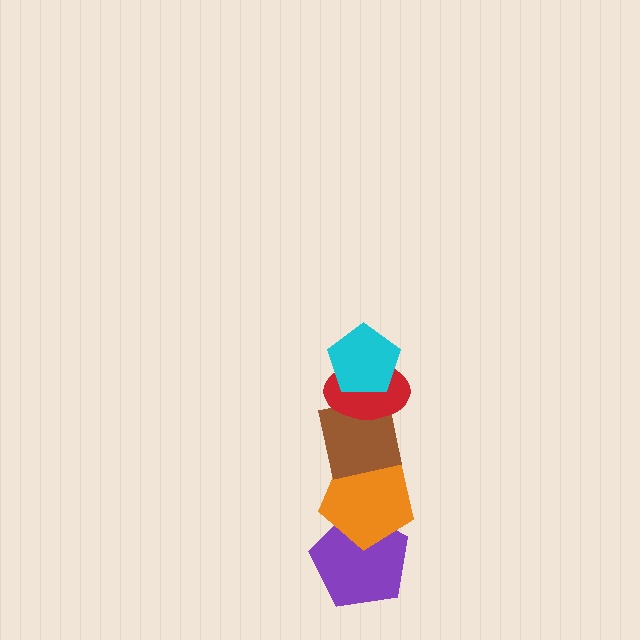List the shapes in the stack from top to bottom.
From top to bottom: the cyan pentagon, the red ellipse, the brown square, the orange pentagon, the purple pentagon.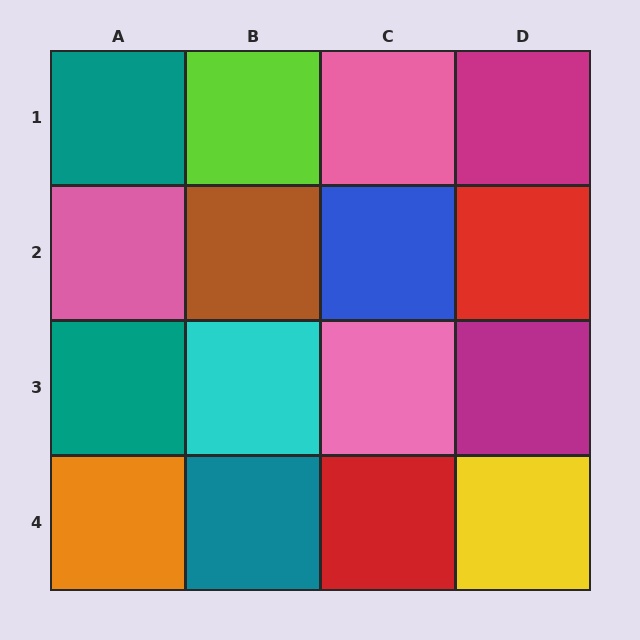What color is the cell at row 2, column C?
Blue.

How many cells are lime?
1 cell is lime.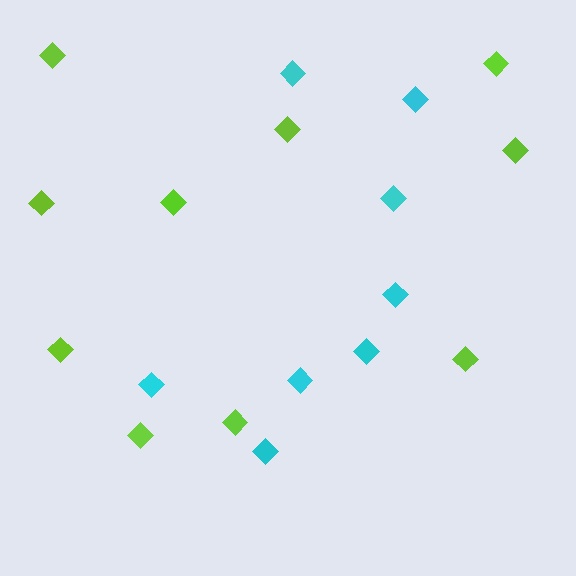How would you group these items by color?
There are 2 groups: one group of cyan diamonds (8) and one group of lime diamonds (10).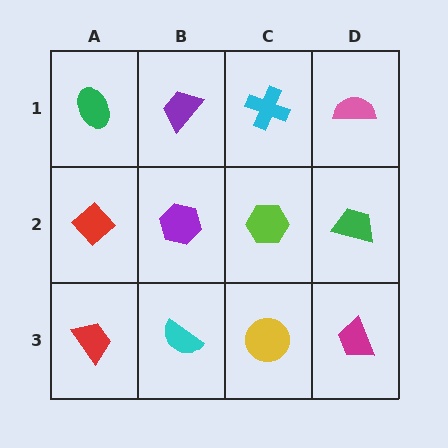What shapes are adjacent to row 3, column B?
A purple hexagon (row 2, column B), a red trapezoid (row 3, column A), a yellow circle (row 3, column C).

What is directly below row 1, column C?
A lime hexagon.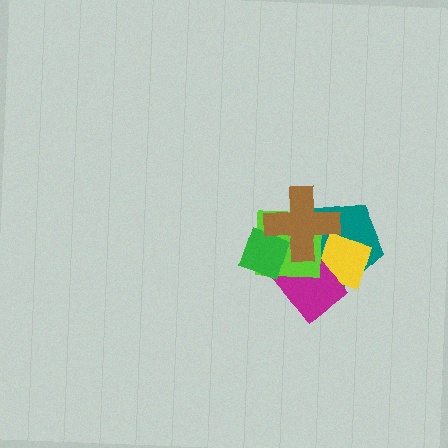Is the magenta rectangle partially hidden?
Yes, it is partially covered by another shape.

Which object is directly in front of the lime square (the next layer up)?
The green diamond is directly in front of the lime square.